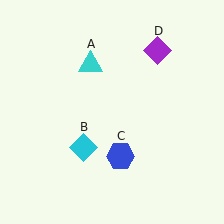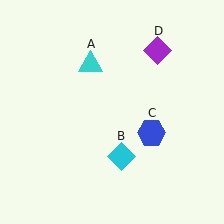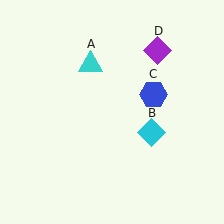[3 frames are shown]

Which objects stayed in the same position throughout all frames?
Cyan triangle (object A) and purple diamond (object D) remained stationary.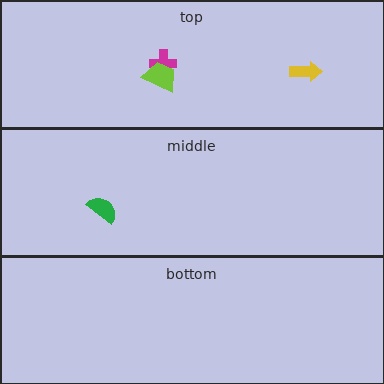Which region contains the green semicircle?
The middle region.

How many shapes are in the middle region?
1.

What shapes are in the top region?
The yellow arrow, the magenta cross, the lime trapezoid.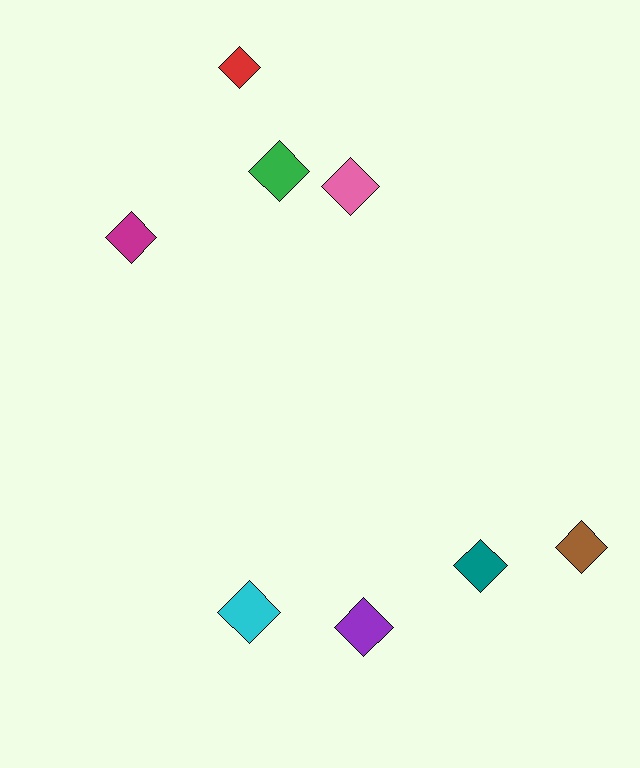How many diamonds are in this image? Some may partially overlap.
There are 8 diamonds.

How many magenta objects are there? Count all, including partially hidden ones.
There is 1 magenta object.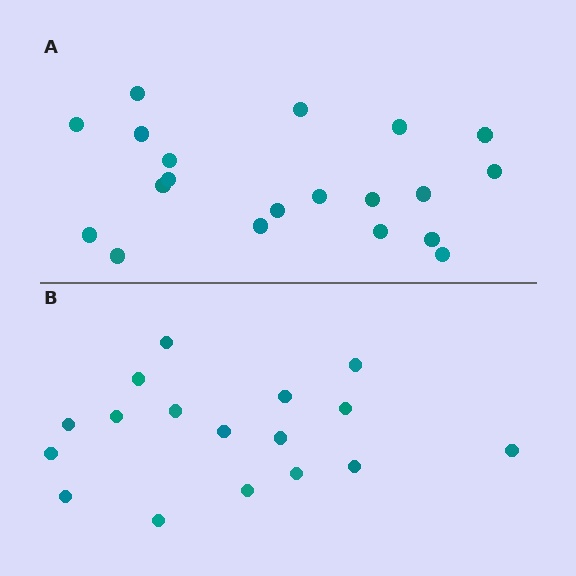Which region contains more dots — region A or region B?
Region A (the top region) has more dots.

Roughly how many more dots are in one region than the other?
Region A has just a few more — roughly 2 or 3 more dots than region B.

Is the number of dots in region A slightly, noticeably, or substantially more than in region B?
Region A has only slightly more — the two regions are fairly close. The ratio is roughly 1.2 to 1.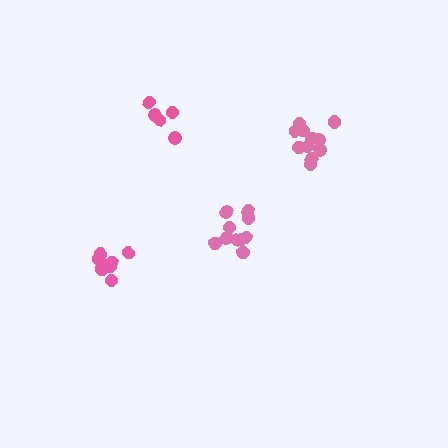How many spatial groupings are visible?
There are 4 spatial groupings.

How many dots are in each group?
Group 1: 5 dots, Group 2: 11 dots, Group 3: 10 dots, Group 4: 7 dots (33 total).